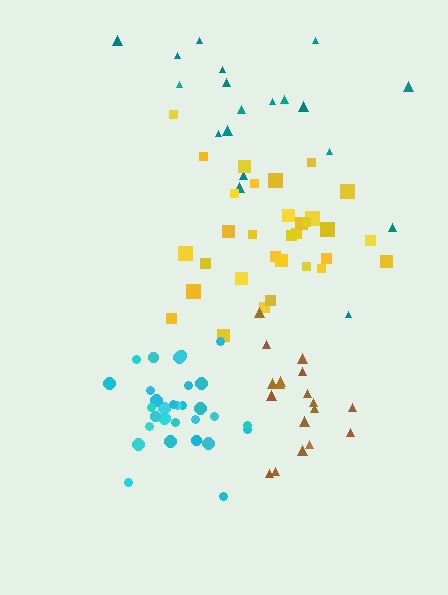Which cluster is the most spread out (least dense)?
Teal.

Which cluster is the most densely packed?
Cyan.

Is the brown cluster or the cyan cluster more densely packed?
Cyan.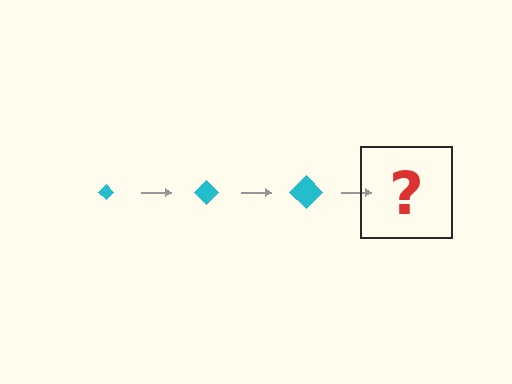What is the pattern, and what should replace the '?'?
The pattern is that the diamond gets progressively larger each step. The '?' should be a cyan diamond, larger than the previous one.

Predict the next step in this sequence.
The next step is a cyan diamond, larger than the previous one.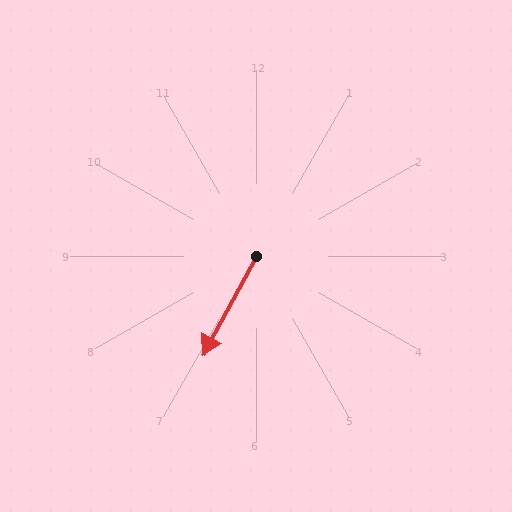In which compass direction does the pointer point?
Southwest.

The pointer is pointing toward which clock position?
Roughly 7 o'clock.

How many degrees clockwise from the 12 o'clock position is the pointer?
Approximately 208 degrees.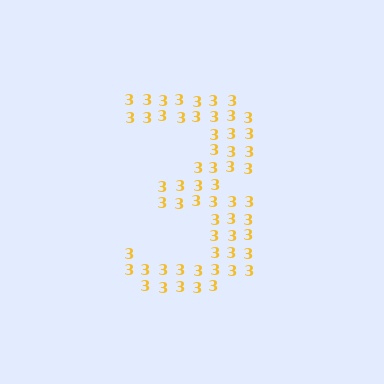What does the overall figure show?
The overall figure shows the digit 3.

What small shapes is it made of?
It is made of small digit 3's.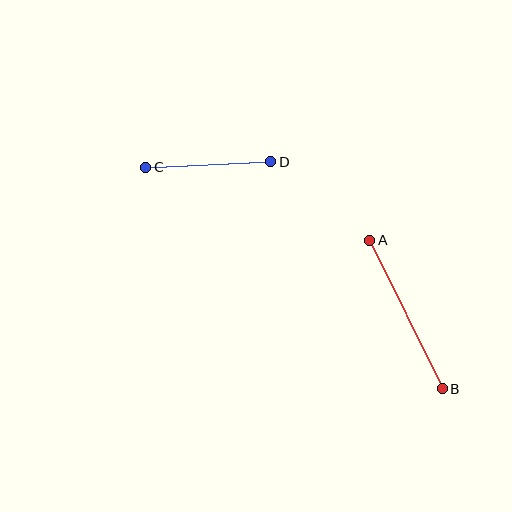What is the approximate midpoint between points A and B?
The midpoint is at approximately (406, 314) pixels.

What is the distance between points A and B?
The distance is approximately 165 pixels.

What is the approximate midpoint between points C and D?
The midpoint is at approximately (208, 164) pixels.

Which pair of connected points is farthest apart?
Points A and B are farthest apart.